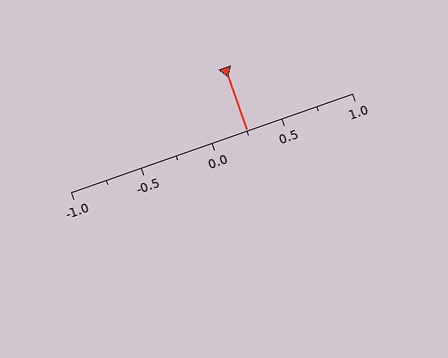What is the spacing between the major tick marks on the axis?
The major ticks are spaced 0.5 apart.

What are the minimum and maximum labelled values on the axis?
The axis runs from -1.0 to 1.0.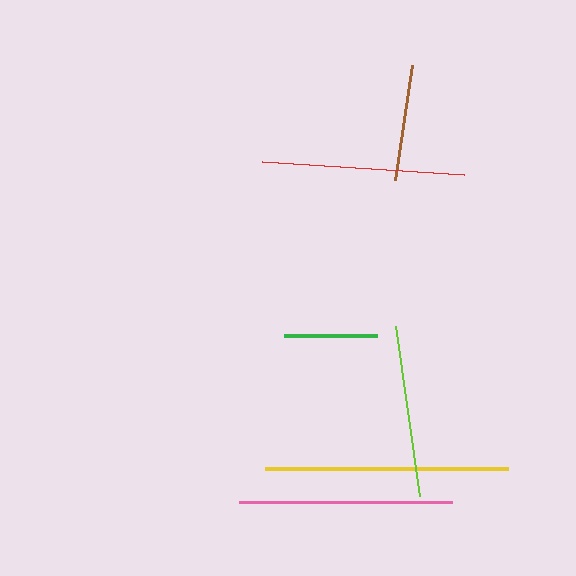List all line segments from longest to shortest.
From longest to shortest: yellow, pink, red, lime, brown, green.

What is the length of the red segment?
The red segment is approximately 202 pixels long.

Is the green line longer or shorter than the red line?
The red line is longer than the green line.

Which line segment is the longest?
The yellow line is the longest at approximately 243 pixels.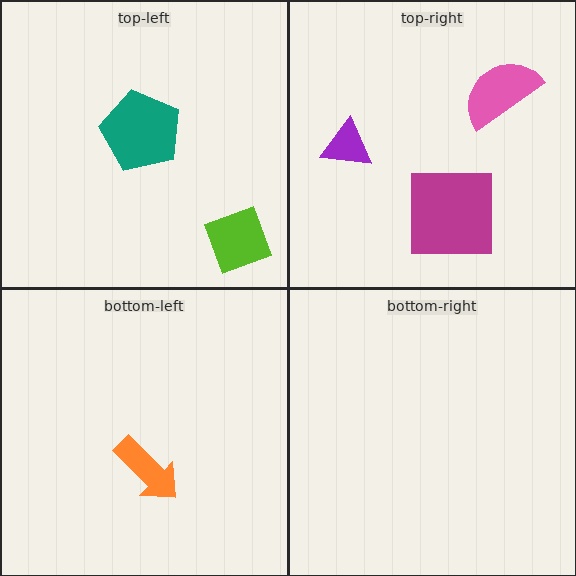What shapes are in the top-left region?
The teal pentagon, the lime diamond.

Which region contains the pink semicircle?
The top-right region.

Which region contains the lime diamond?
The top-left region.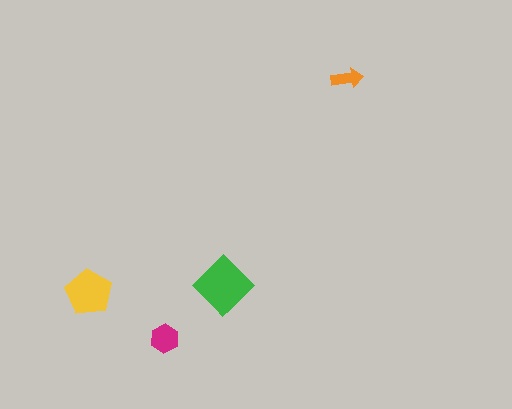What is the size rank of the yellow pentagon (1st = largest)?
2nd.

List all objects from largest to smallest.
The green diamond, the yellow pentagon, the magenta hexagon, the orange arrow.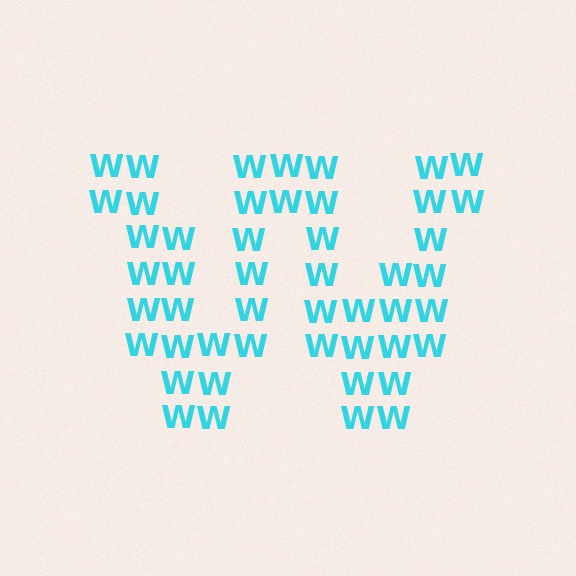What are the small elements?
The small elements are letter W's.